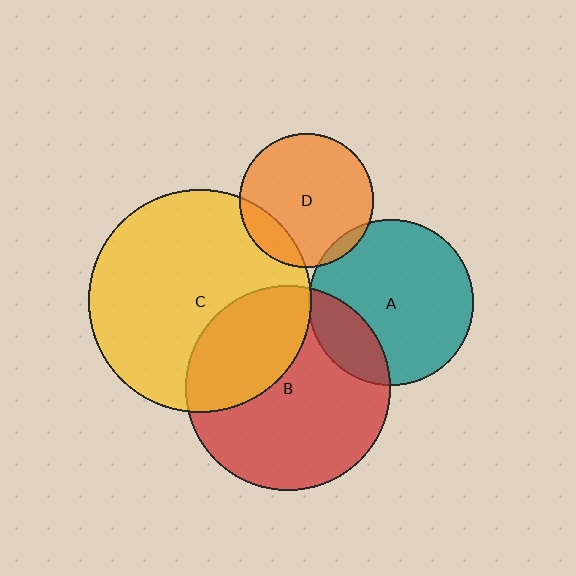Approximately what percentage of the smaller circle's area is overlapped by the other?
Approximately 15%.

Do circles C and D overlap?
Yes.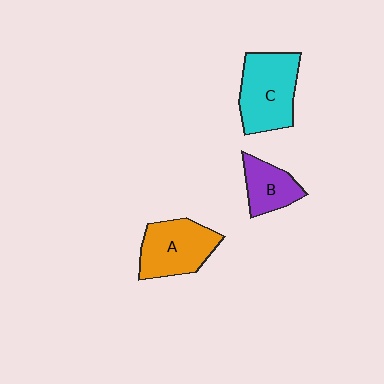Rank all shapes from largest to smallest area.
From largest to smallest: C (cyan), A (orange), B (purple).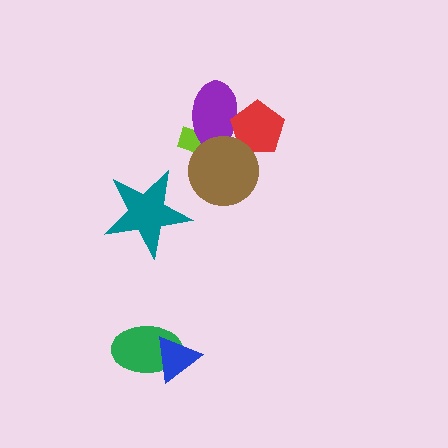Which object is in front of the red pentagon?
The brown circle is in front of the red pentagon.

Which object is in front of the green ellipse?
The blue triangle is in front of the green ellipse.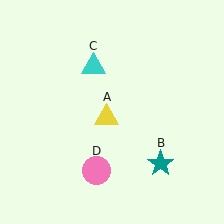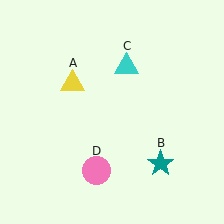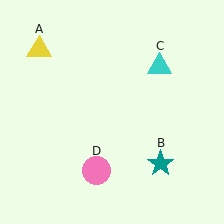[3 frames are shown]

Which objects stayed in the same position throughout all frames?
Teal star (object B) and pink circle (object D) remained stationary.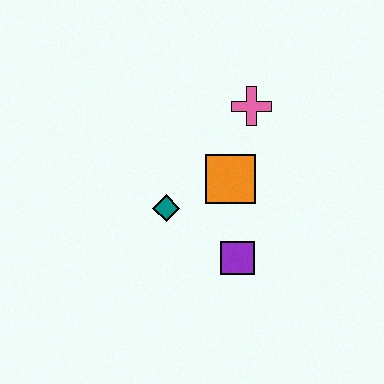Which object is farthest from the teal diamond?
The pink cross is farthest from the teal diamond.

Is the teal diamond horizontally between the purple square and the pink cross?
No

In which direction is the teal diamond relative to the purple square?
The teal diamond is to the left of the purple square.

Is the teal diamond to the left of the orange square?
Yes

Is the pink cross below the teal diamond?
No